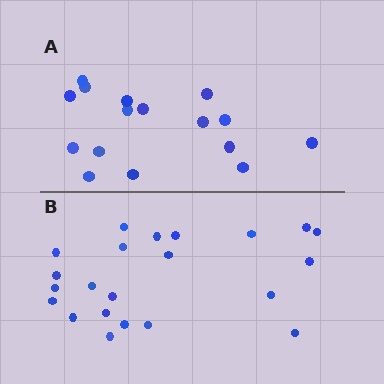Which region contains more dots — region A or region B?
Region B (the bottom region) has more dots.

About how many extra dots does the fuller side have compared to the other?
Region B has about 6 more dots than region A.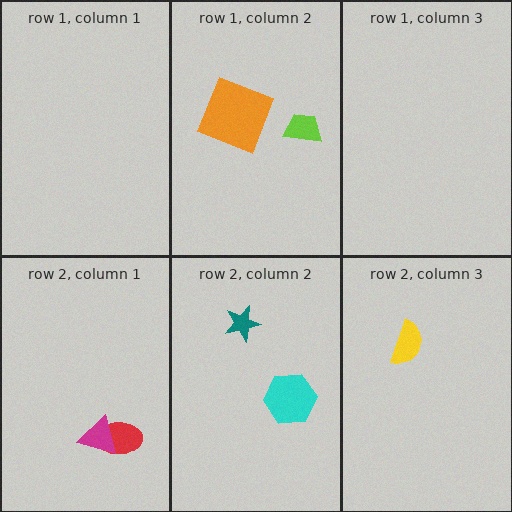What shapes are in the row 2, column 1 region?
The red ellipse, the magenta triangle.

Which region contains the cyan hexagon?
The row 2, column 2 region.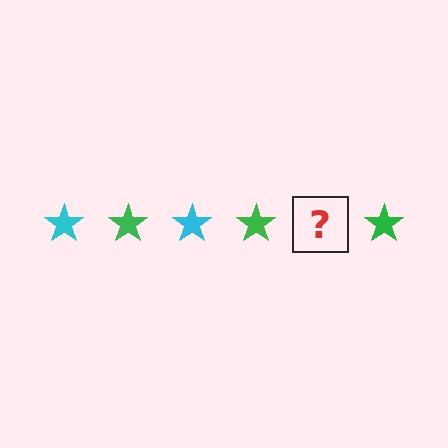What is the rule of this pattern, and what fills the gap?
The rule is that the pattern cycles through cyan, green stars. The gap should be filled with a cyan star.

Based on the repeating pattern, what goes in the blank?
The blank should be a cyan star.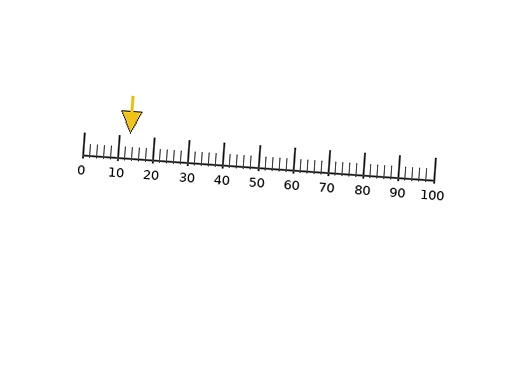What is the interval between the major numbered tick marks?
The major tick marks are spaced 10 units apart.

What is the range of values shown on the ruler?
The ruler shows values from 0 to 100.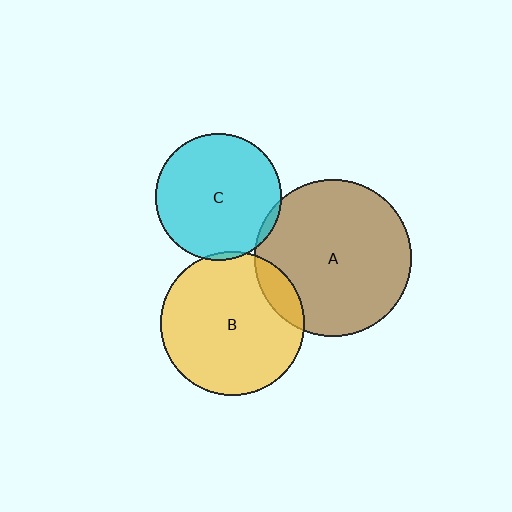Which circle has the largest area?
Circle A (brown).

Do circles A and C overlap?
Yes.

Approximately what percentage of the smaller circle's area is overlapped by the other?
Approximately 5%.